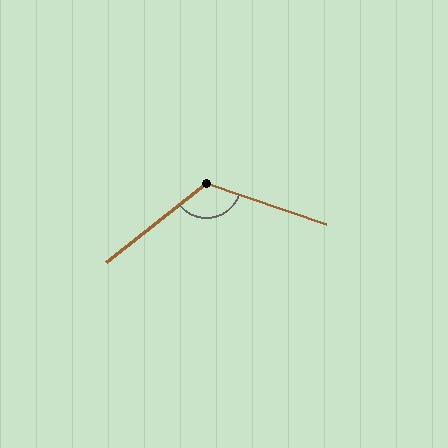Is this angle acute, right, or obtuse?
It is obtuse.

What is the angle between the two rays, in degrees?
Approximately 123 degrees.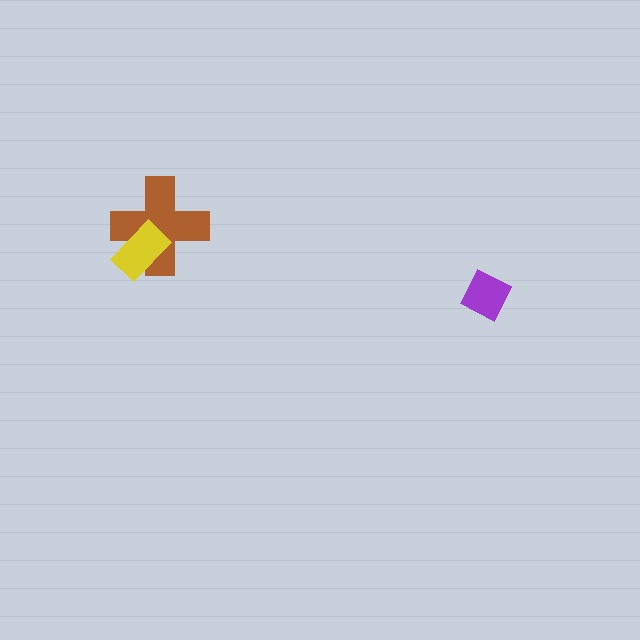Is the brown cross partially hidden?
Yes, it is partially covered by another shape.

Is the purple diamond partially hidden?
No, no other shape covers it.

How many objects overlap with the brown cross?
1 object overlaps with the brown cross.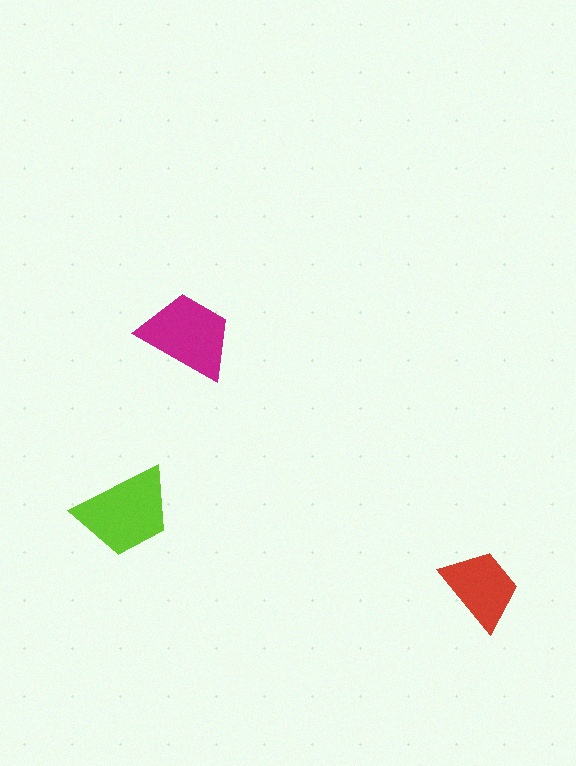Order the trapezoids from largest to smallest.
the lime one, the magenta one, the red one.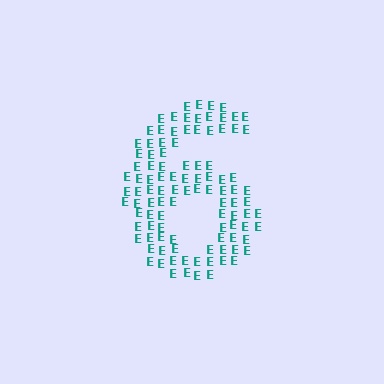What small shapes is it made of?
It is made of small letter E's.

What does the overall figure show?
The overall figure shows the digit 6.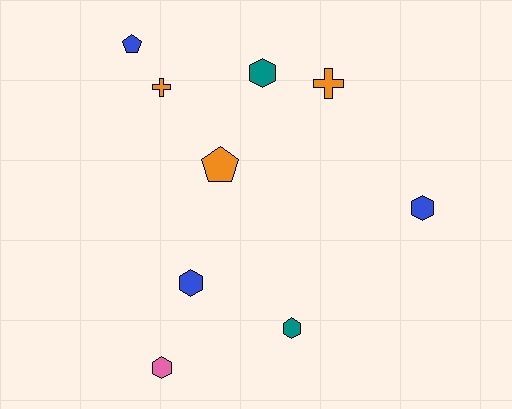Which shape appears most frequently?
Hexagon, with 5 objects.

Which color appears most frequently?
Orange, with 3 objects.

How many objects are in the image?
There are 9 objects.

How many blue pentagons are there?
There is 1 blue pentagon.